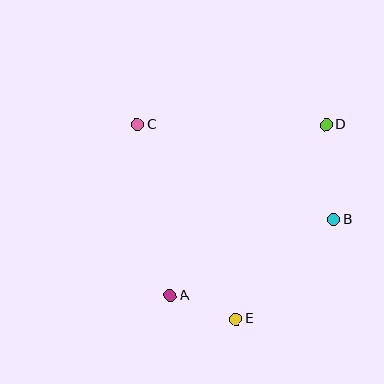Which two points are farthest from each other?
Points A and D are farthest from each other.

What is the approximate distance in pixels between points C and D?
The distance between C and D is approximately 189 pixels.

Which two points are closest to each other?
Points A and E are closest to each other.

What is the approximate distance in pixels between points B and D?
The distance between B and D is approximately 95 pixels.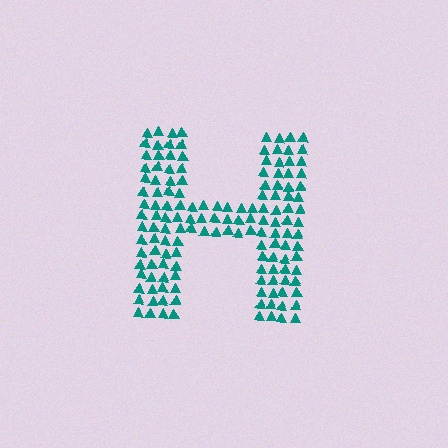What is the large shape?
The large shape is the letter H.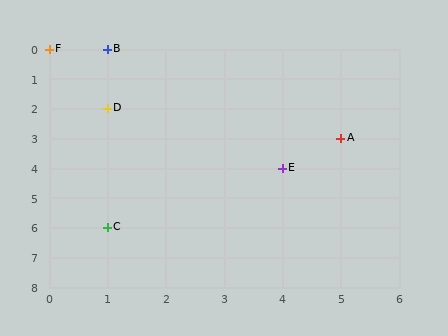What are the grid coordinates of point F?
Point F is at grid coordinates (0, 0).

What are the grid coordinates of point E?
Point E is at grid coordinates (4, 4).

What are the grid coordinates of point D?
Point D is at grid coordinates (1, 2).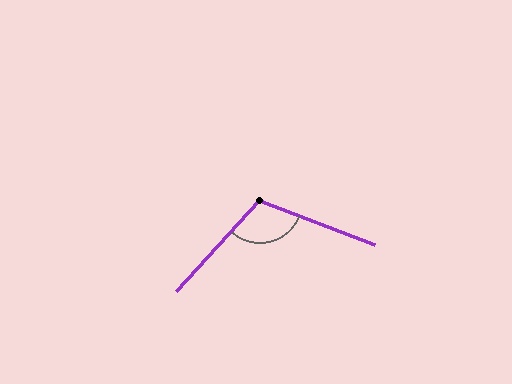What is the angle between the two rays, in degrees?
Approximately 112 degrees.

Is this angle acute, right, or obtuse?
It is obtuse.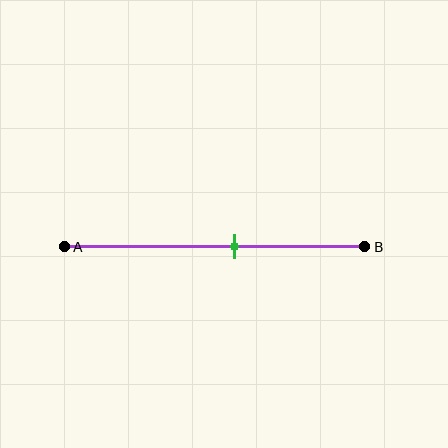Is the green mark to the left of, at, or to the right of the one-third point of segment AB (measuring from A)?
The green mark is to the right of the one-third point of segment AB.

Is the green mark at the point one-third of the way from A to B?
No, the mark is at about 55% from A, not at the 33% one-third point.